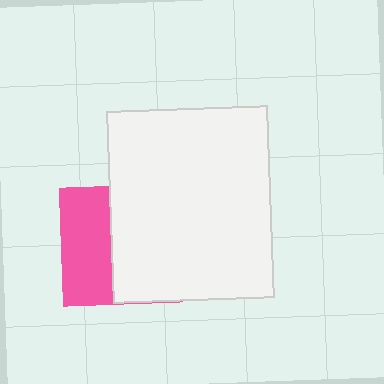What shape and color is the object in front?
The object in front is a white rectangle.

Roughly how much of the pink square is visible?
A small part of it is visible (roughly 42%).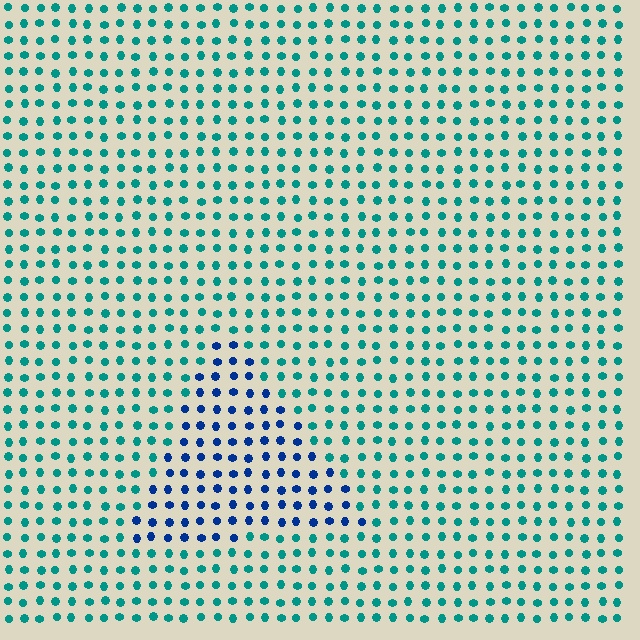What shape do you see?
I see a triangle.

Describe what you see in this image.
The image is filled with small teal elements in a uniform arrangement. A triangle-shaped region is visible where the elements are tinted to a slightly different hue, forming a subtle color boundary.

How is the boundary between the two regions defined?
The boundary is defined purely by a slight shift in hue (about 46 degrees). Spacing, size, and orientation are identical on both sides.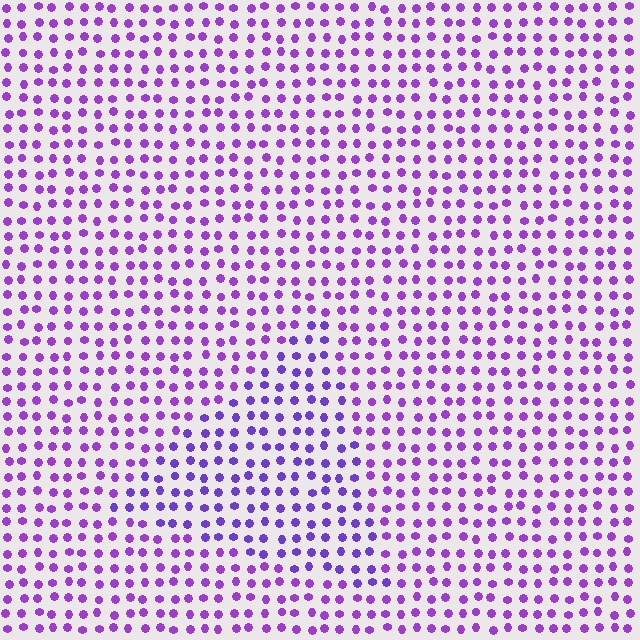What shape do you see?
I see a triangle.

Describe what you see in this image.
The image is filled with small purple elements in a uniform arrangement. A triangle-shaped region is visible where the elements are tinted to a slightly different hue, forming a subtle color boundary.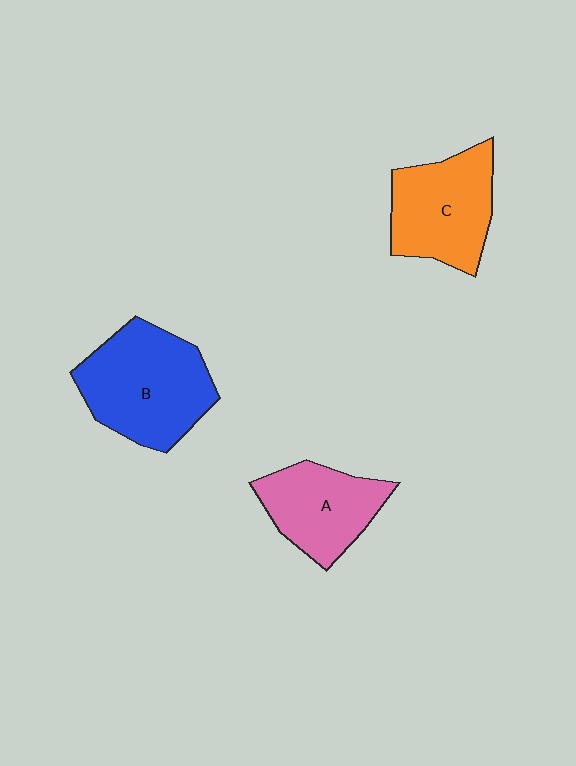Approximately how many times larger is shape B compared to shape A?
Approximately 1.4 times.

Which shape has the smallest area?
Shape A (pink).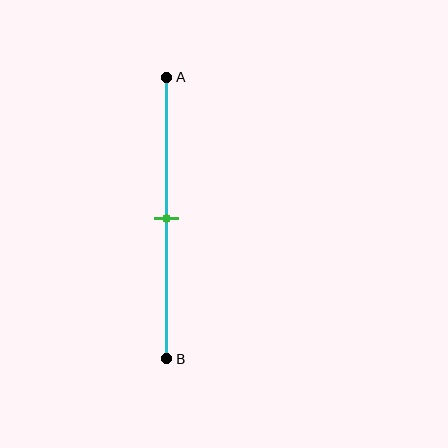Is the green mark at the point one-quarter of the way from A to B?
No, the mark is at about 50% from A, not at the 25% one-quarter point.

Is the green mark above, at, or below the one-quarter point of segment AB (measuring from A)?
The green mark is below the one-quarter point of segment AB.